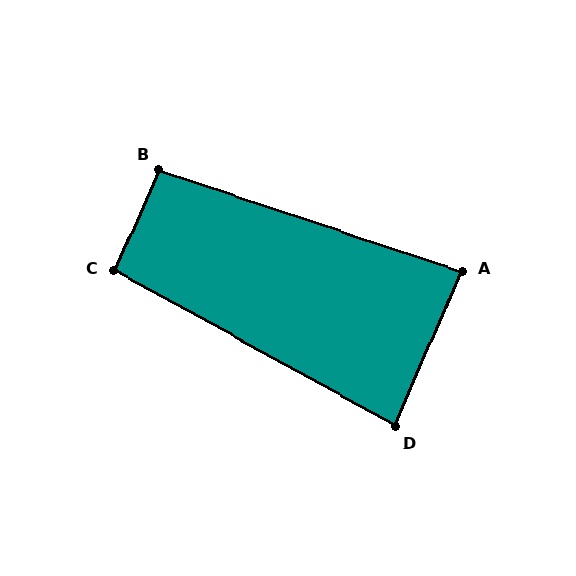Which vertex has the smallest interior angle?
D, at approximately 84 degrees.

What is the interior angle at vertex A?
Approximately 85 degrees (approximately right).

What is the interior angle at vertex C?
Approximately 95 degrees (approximately right).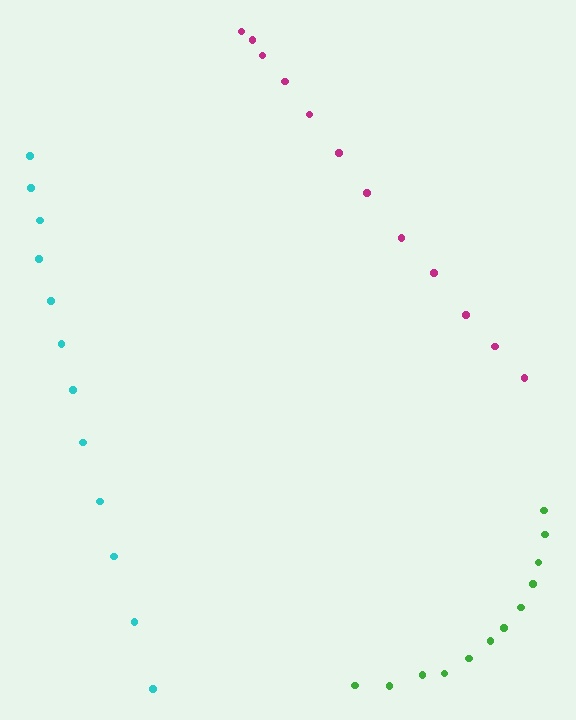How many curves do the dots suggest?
There are 3 distinct paths.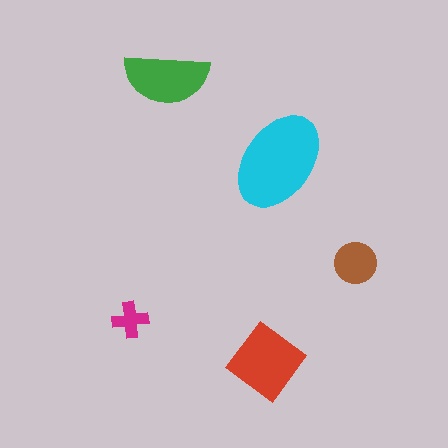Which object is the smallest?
The magenta cross.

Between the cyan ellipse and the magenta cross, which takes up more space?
The cyan ellipse.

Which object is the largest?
The cyan ellipse.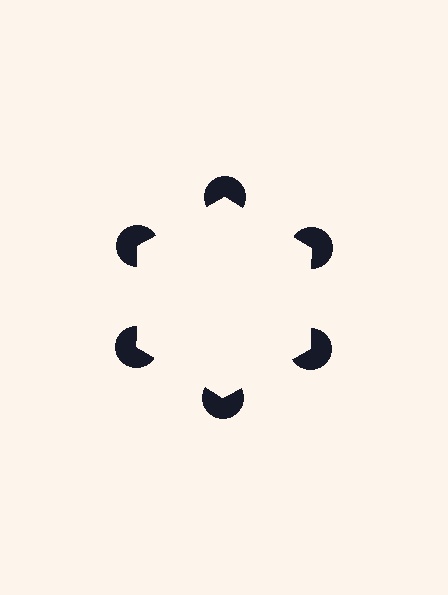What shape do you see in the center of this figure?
An illusory hexagon — its edges are inferred from the aligned wedge cuts in the pac-man discs, not physically drawn.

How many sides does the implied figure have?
6 sides.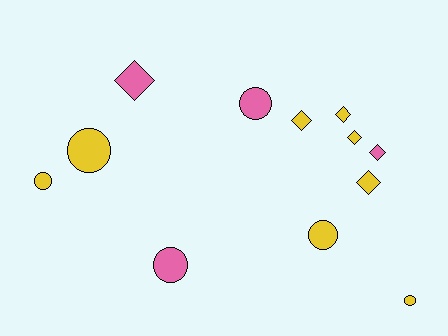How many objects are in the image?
There are 12 objects.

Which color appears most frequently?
Yellow, with 8 objects.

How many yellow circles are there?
There are 4 yellow circles.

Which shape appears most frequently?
Circle, with 6 objects.